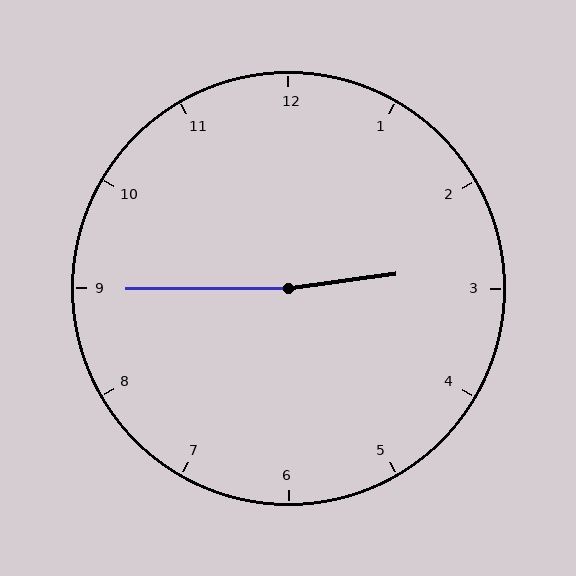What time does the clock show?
2:45.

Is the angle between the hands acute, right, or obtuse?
It is obtuse.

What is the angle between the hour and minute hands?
Approximately 172 degrees.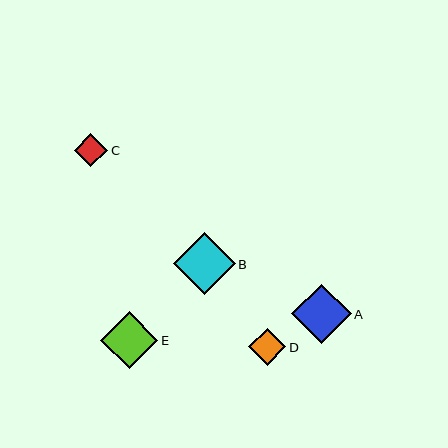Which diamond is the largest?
Diamond B is the largest with a size of approximately 62 pixels.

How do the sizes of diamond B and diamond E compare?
Diamond B and diamond E are approximately the same size.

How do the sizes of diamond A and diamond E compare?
Diamond A and diamond E are approximately the same size.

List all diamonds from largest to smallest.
From largest to smallest: B, A, E, D, C.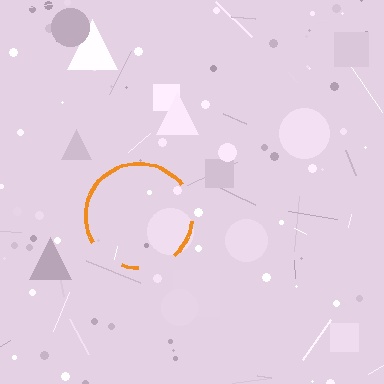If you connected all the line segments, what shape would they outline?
They would outline a circle.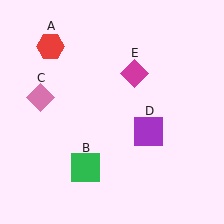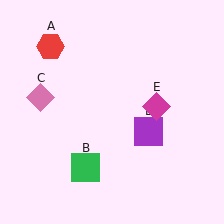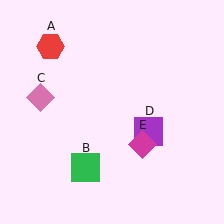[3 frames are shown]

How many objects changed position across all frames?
1 object changed position: magenta diamond (object E).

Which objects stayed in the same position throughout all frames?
Red hexagon (object A) and green square (object B) and pink diamond (object C) and purple square (object D) remained stationary.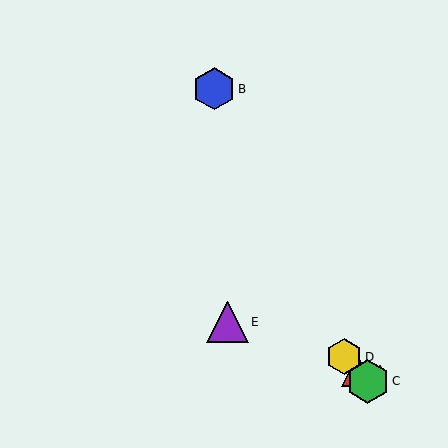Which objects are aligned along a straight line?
Objects A, C, D are aligned along a straight line.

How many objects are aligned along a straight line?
3 objects (A, C, D) are aligned along a straight line.